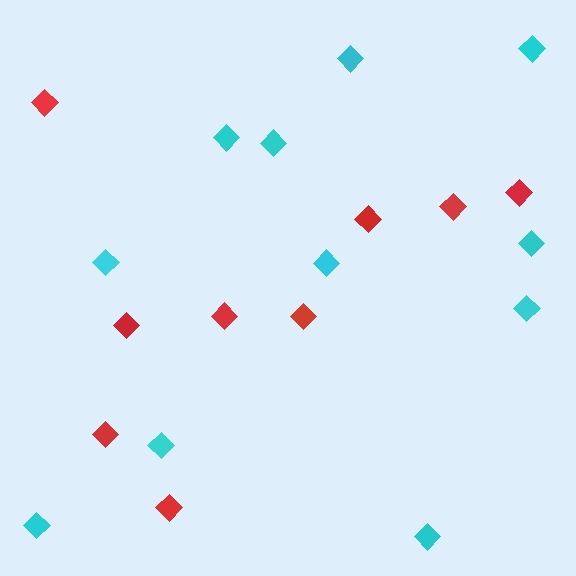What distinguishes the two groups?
There are 2 groups: one group of cyan diamonds (11) and one group of red diamonds (9).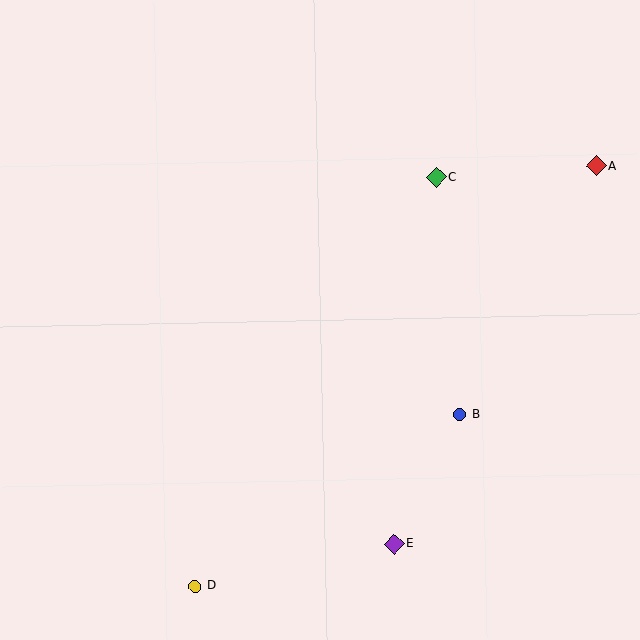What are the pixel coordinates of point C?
Point C is at (436, 177).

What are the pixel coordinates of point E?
Point E is at (394, 544).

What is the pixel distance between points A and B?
The distance between A and B is 283 pixels.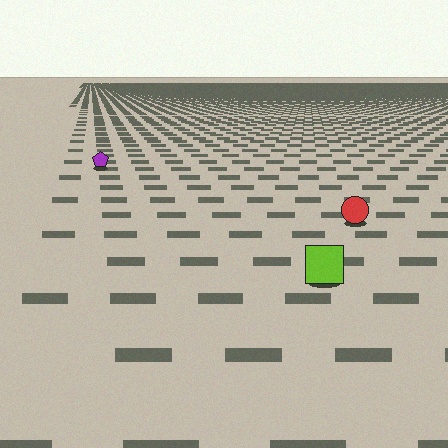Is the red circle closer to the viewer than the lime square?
No. The lime square is closer — you can tell from the texture gradient: the ground texture is coarser near it.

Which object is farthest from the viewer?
The purple pentagon is farthest from the viewer. It appears smaller and the ground texture around it is denser.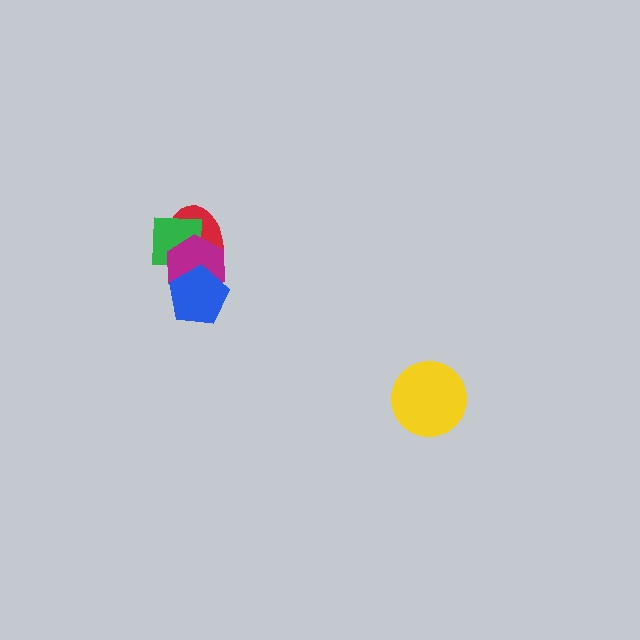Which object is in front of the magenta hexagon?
The blue pentagon is in front of the magenta hexagon.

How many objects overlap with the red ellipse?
3 objects overlap with the red ellipse.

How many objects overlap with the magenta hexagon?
3 objects overlap with the magenta hexagon.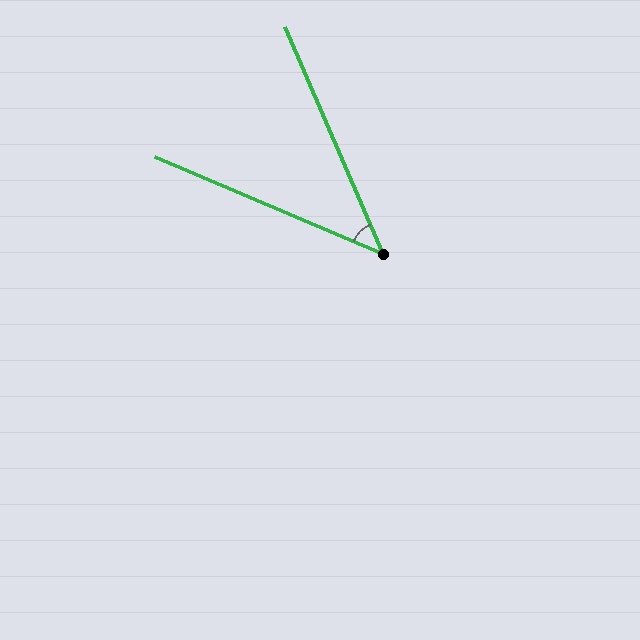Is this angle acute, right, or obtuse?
It is acute.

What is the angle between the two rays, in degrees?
Approximately 44 degrees.